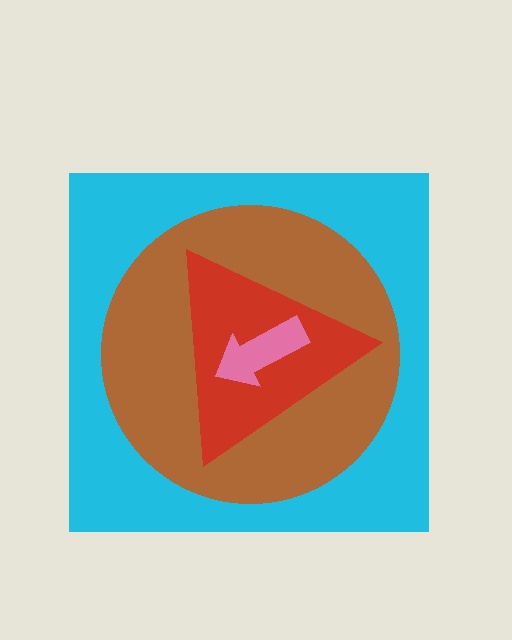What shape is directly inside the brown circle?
The red triangle.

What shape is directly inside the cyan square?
The brown circle.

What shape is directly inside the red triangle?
The pink arrow.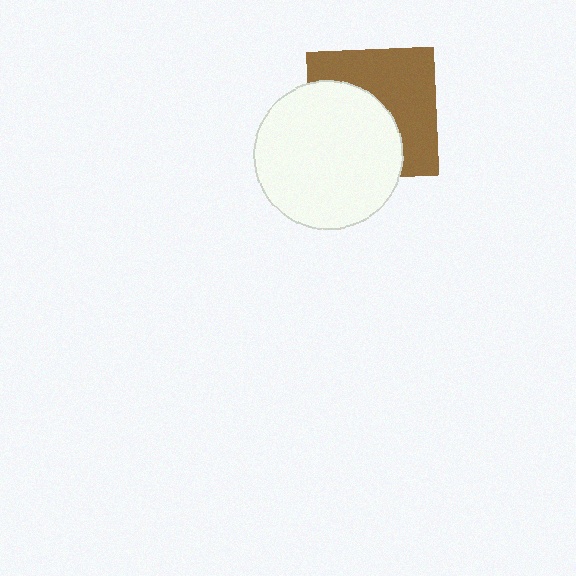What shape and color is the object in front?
The object in front is a white circle.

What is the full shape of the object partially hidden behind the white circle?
The partially hidden object is a brown square.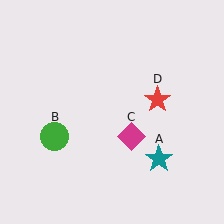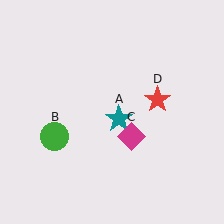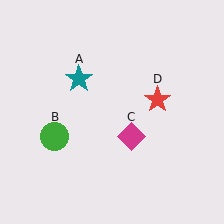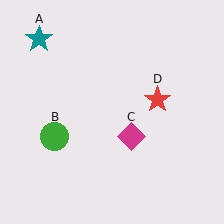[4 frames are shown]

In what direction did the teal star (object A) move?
The teal star (object A) moved up and to the left.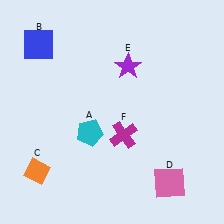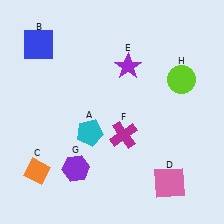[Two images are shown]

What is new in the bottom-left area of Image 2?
A purple hexagon (G) was added in the bottom-left area of Image 2.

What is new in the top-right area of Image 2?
A lime circle (H) was added in the top-right area of Image 2.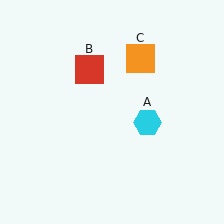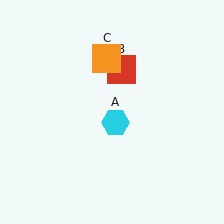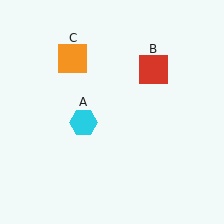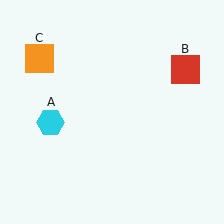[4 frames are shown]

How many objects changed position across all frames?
3 objects changed position: cyan hexagon (object A), red square (object B), orange square (object C).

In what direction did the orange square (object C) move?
The orange square (object C) moved left.